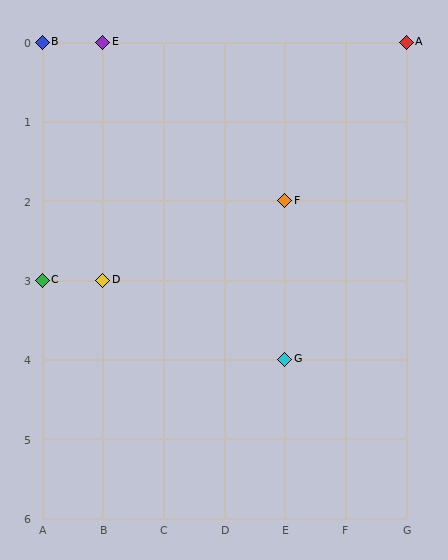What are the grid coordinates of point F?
Point F is at grid coordinates (E, 2).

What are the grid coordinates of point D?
Point D is at grid coordinates (B, 3).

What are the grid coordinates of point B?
Point B is at grid coordinates (A, 0).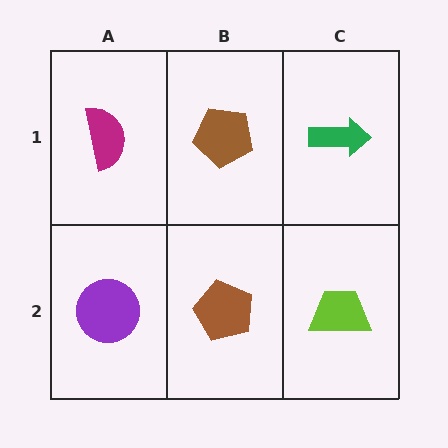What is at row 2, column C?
A lime trapezoid.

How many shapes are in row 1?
3 shapes.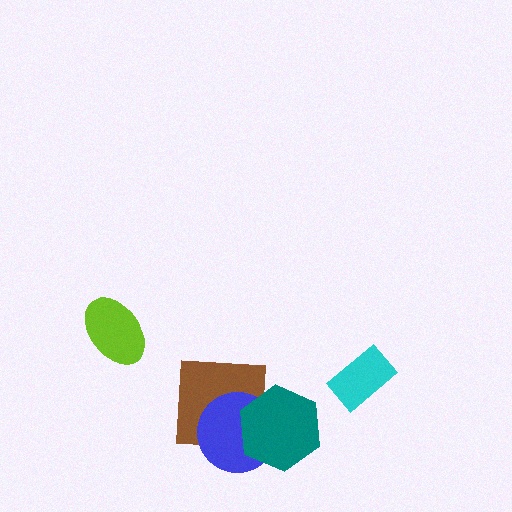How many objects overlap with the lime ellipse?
0 objects overlap with the lime ellipse.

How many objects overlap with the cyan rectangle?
0 objects overlap with the cyan rectangle.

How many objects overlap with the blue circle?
2 objects overlap with the blue circle.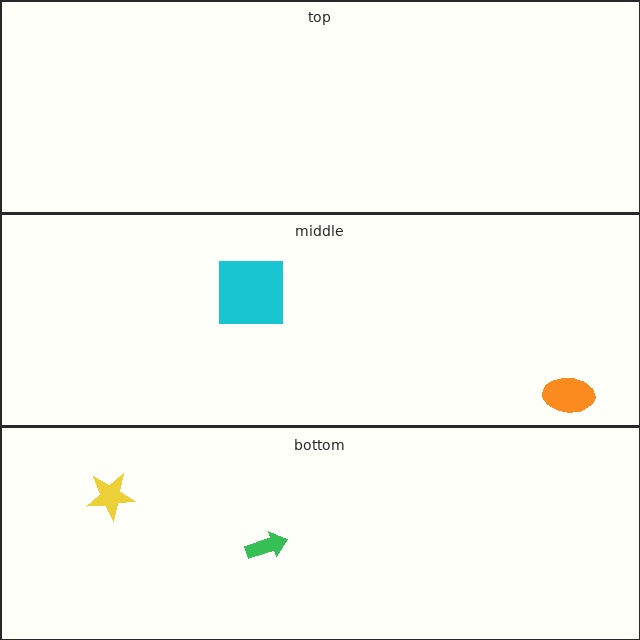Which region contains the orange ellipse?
The middle region.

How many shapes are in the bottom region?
2.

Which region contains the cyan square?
The middle region.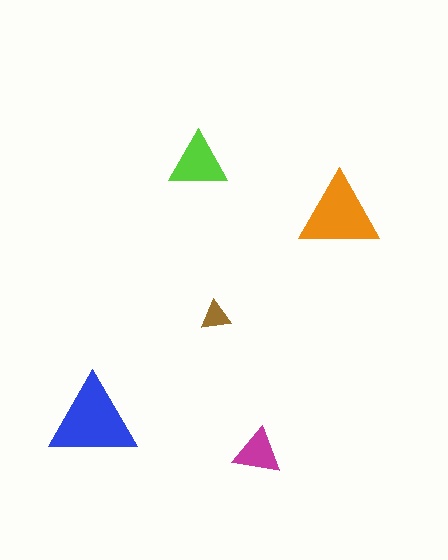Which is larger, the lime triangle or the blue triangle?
The blue one.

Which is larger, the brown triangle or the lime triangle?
The lime one.